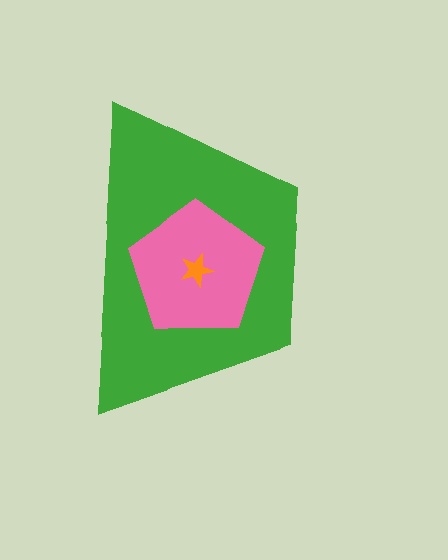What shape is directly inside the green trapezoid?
The pink pentagon.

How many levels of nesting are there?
3.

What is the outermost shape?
The green trapezoid.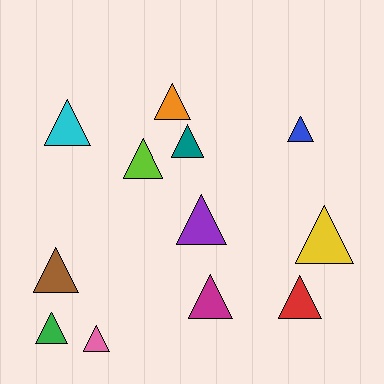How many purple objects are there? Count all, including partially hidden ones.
There is 1 purple object.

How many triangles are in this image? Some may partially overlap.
There are 12 triangles.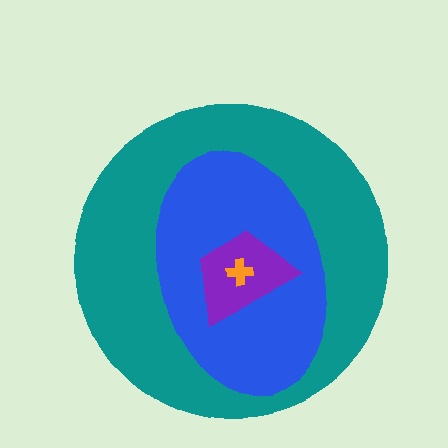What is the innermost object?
The orange cross.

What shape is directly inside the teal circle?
The blue ellipse.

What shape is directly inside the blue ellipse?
The purple trapezoid.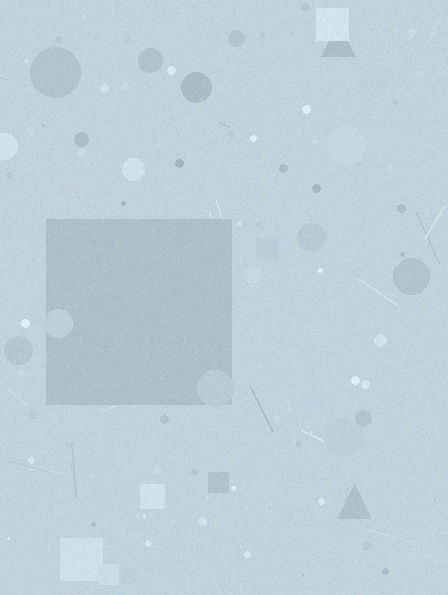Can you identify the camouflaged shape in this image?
The camouflaged shape is a square.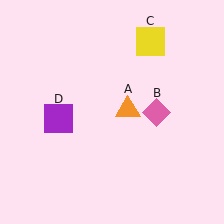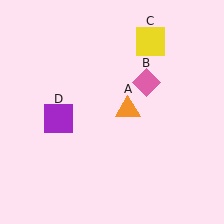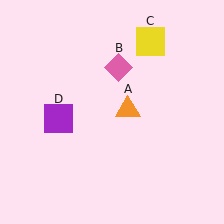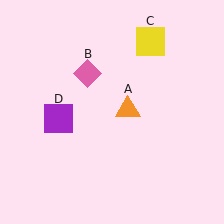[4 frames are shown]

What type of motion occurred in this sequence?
The pink diamond (object B) rotated counterclockwise around the center of the scene.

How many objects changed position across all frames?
1 object changed position: pink diamond (object B).